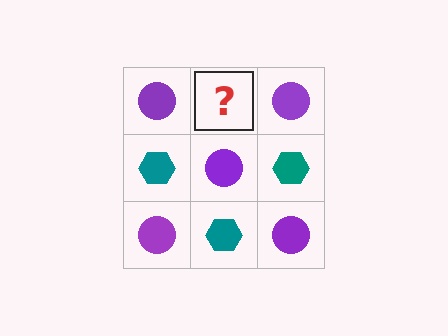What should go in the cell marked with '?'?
The missing cell should contain a teal hexagon.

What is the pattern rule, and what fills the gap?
The rule is that it alternates purple circle and teal hexagon in a checkerboard pattern. The gap should be filled with a teal hexagon.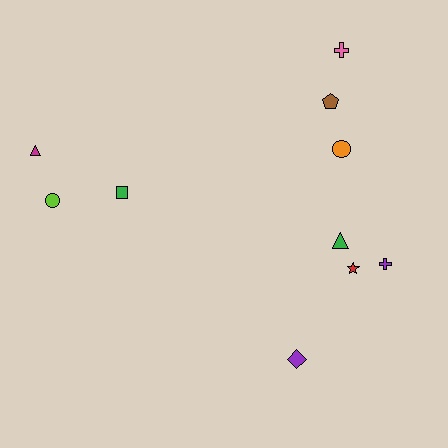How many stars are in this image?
There is 1 star.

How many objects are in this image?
There are 10 objects.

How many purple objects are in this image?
There are 2 purple objects.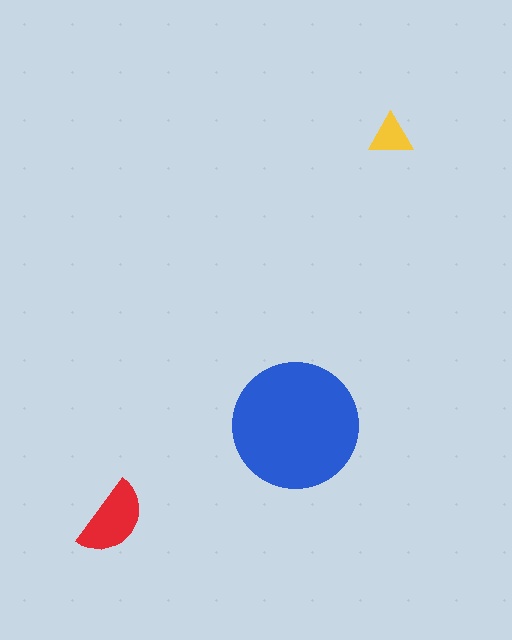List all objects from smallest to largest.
The yellow triangle, the red semicircle, the blue circle.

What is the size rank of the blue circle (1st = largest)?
1st.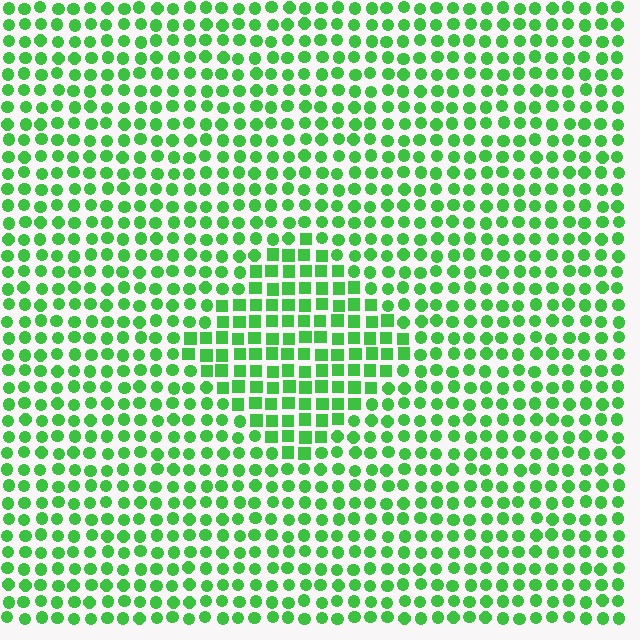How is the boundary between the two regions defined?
The boundary is defined by a change in element shape: squares inside vs. circles outside. All elements share the same color and spacing.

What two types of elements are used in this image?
The image uses squares inside the diamond region and circles outside it.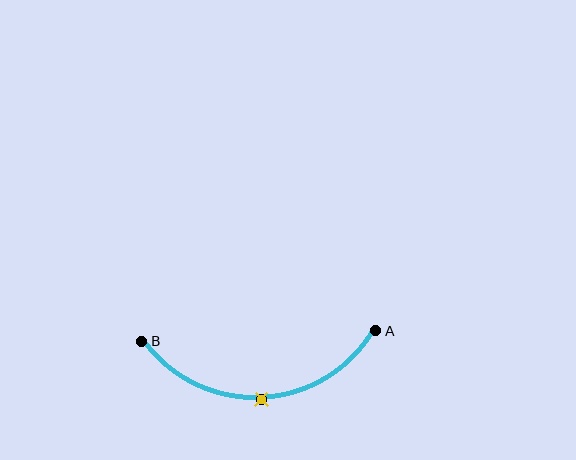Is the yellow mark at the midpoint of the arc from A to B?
Yes. The yellow mark lies on the arc at equal arc-length from both A and B — it is the arc midpoint.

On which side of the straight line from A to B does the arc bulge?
The arc bulges below the straight line connecting A and B.